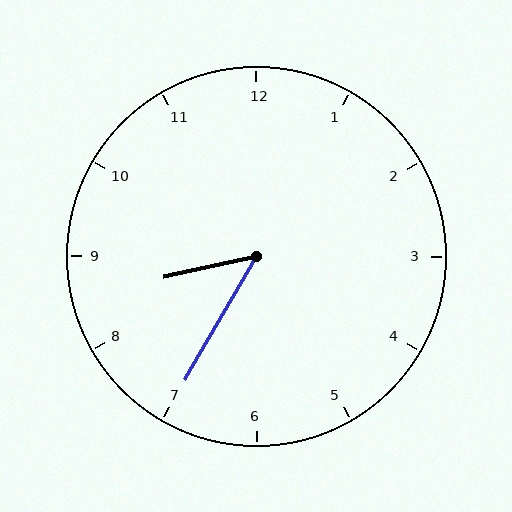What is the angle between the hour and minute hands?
Approximately 48 degrees.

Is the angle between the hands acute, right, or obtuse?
It is acute.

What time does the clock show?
8:35.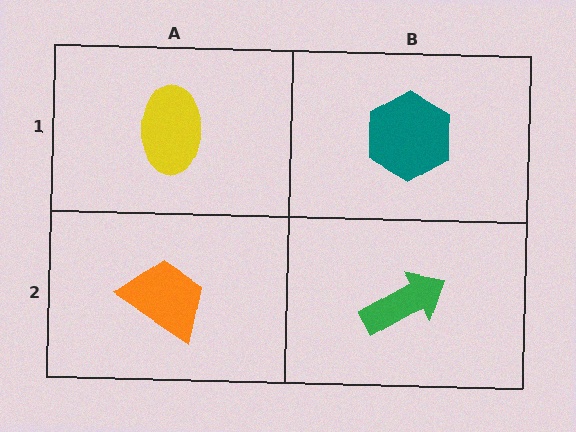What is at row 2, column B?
A green arrow.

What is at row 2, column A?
An orange trapezoid.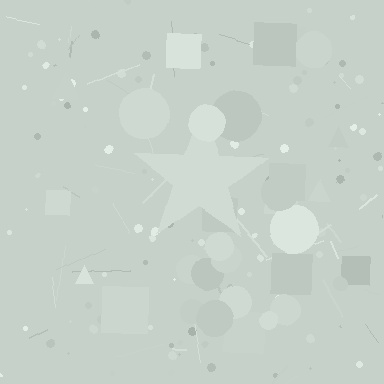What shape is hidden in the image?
A star is hidden in the image.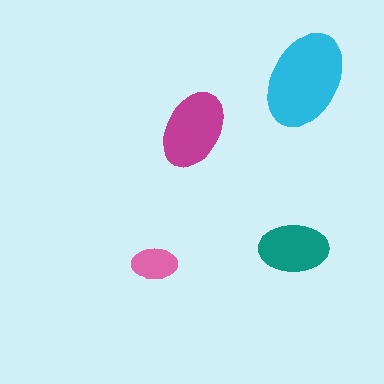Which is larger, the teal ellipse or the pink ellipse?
The teal one.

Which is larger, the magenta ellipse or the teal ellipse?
The magenta one.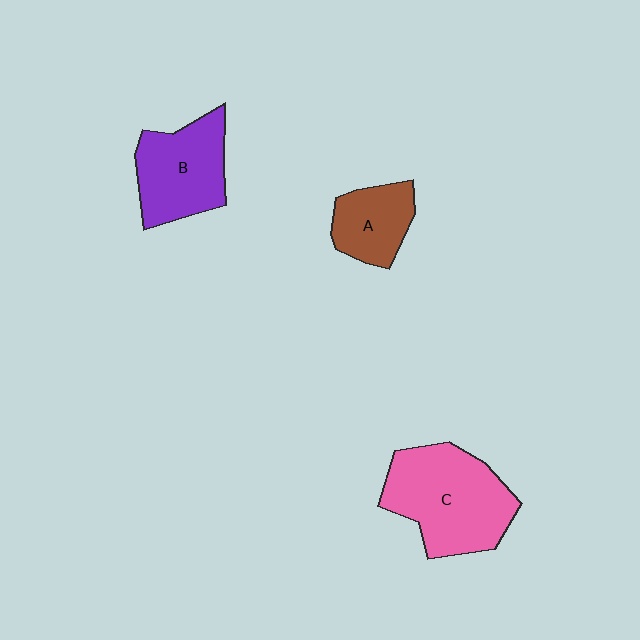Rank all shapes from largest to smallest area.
From largest to smallest: C (pink), B (purple), A (brown).